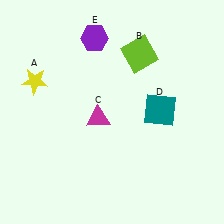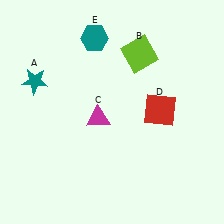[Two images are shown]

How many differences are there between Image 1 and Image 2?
There are 3 differences between the two images.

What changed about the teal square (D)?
In Image 1, D is teal. In Image 2, it changed to red.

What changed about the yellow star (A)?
In Image 1, A is yellow. In Image 2, it changed to teal.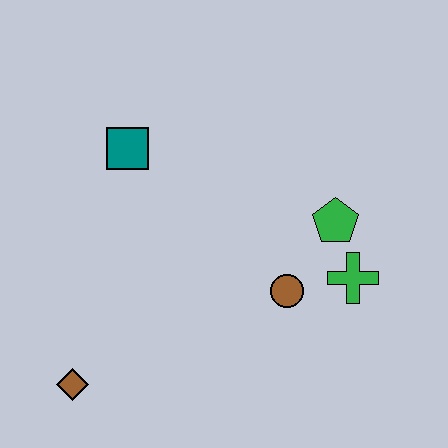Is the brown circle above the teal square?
No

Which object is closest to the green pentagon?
The green cross is closest to the green pentagon.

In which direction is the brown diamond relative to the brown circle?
The brown diamond is to the left of the brown circle.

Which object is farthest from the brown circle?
The brown diamond is farthest from the brown circle.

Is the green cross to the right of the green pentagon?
Yes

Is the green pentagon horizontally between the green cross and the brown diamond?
Yes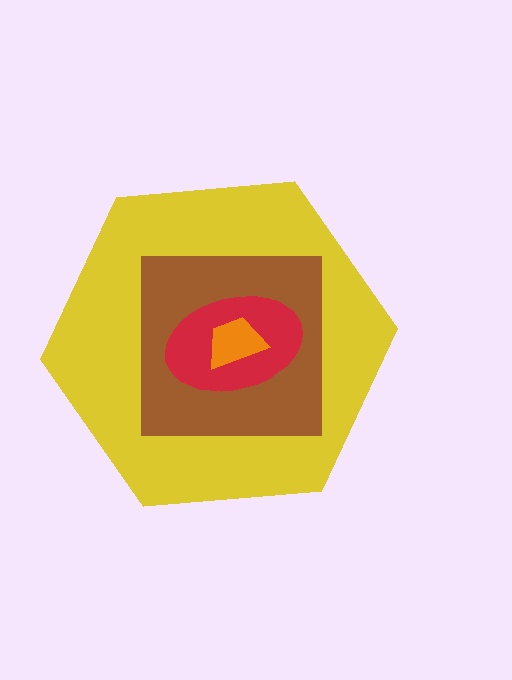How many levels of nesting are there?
4.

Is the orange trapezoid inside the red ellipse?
Yes.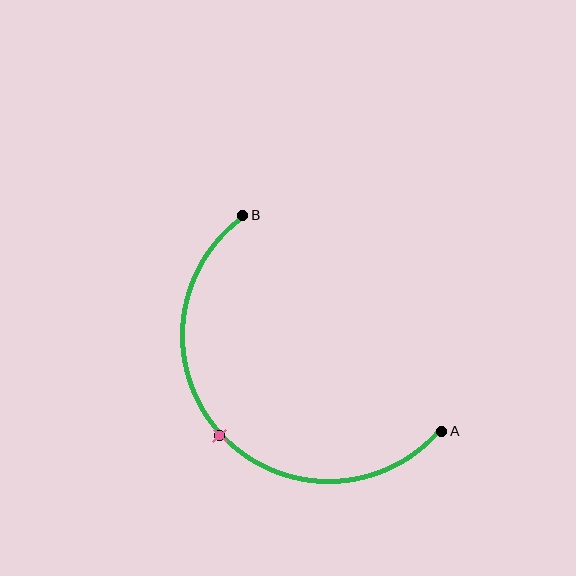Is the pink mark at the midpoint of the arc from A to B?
Yes. The pink mark lies on the arc at equal arc-length from both A and B — it is the arc midpoint.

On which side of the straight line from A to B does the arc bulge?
The arc bulges below and to the left of the straight line connecting A and B.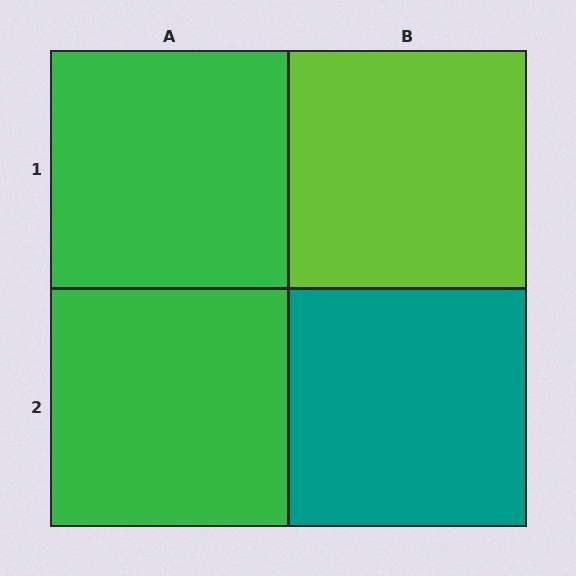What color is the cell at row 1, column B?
Lime.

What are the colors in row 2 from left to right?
Green, teal.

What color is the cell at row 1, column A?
Green.